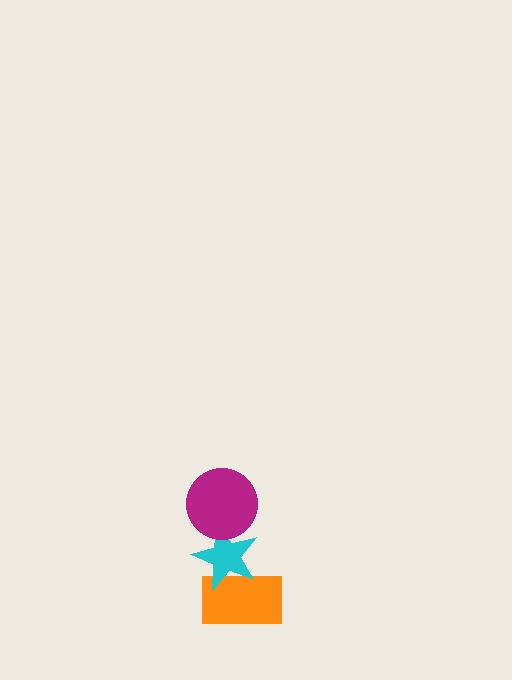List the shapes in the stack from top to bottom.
From top to bottom: the magenta circle, the cyan star, the orange rectangle.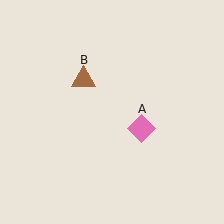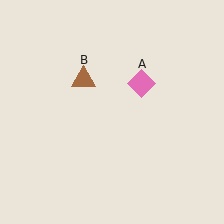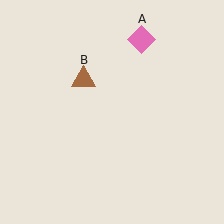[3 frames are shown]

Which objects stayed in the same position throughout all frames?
Brown triangle (object B) remained stationary.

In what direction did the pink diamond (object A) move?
The pink diamond (object A) moved up.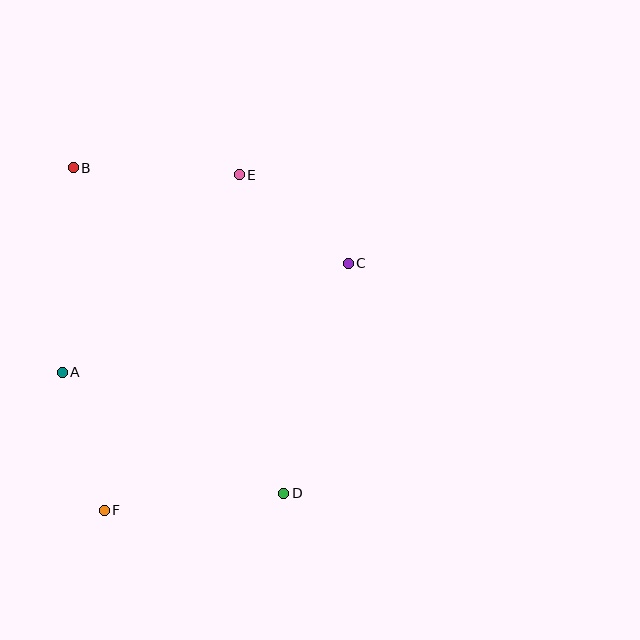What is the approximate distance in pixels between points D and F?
The distance between D and F is approximately 181 pixels.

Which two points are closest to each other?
Points C and E are closest to each other.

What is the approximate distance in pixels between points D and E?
The distance between D and E is approximately 321 pixels.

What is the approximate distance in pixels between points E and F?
The distance between E and F is approximately 362 pixels.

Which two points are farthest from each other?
Points B and D are farthest from each other.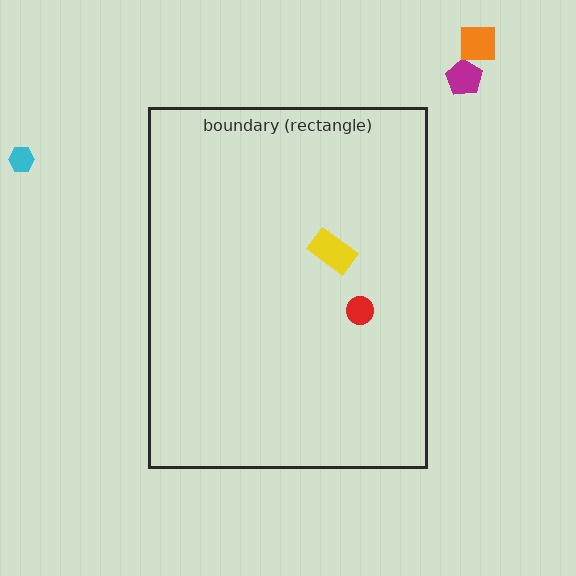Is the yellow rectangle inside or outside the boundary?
Inside.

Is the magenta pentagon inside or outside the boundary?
Outside.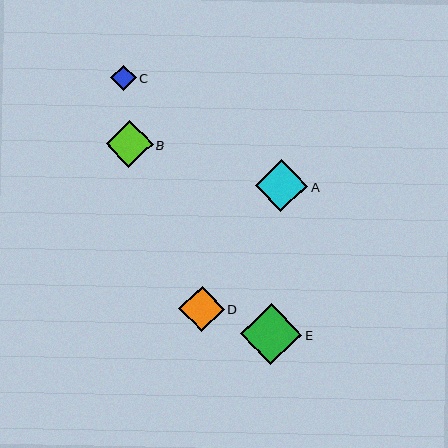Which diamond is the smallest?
Diamond C is the smallest with a size of approximately 26 pixels.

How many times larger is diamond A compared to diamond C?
Diamond A is approximately 2.0 times the size of diamond C.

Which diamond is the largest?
Diamond E is the largest with a size of approximately 61 pixels.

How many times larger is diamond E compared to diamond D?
Diamond E is approximately 1.3 times the size of diamond D.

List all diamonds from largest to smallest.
From largest to smallest: E, A, B, D, C.